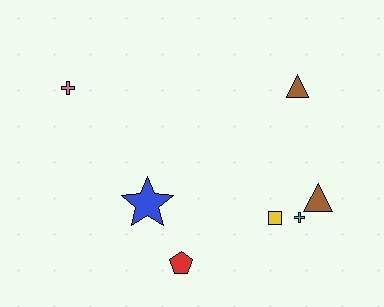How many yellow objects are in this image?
There is 1 yellow object.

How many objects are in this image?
There are 7 objects.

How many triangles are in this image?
There are 2 triangles.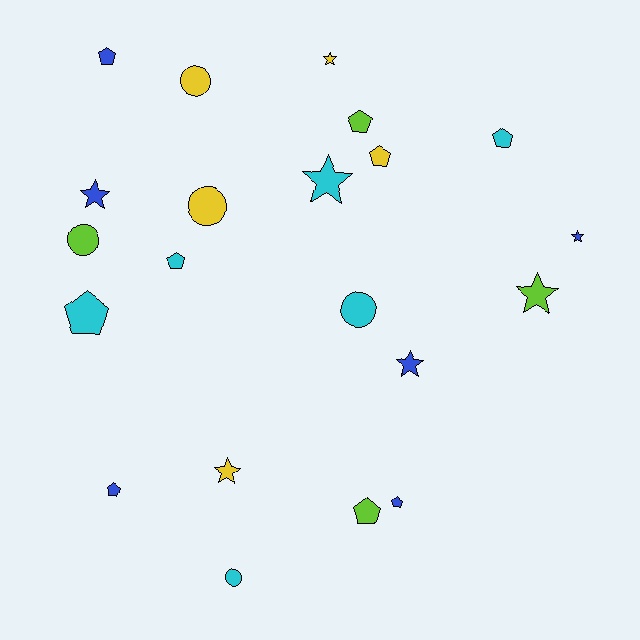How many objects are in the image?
There are 21 objects.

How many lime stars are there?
There is 1 lime star.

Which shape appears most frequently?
Pentagon, with 9 objects.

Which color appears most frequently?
Cyan, with 6 objects.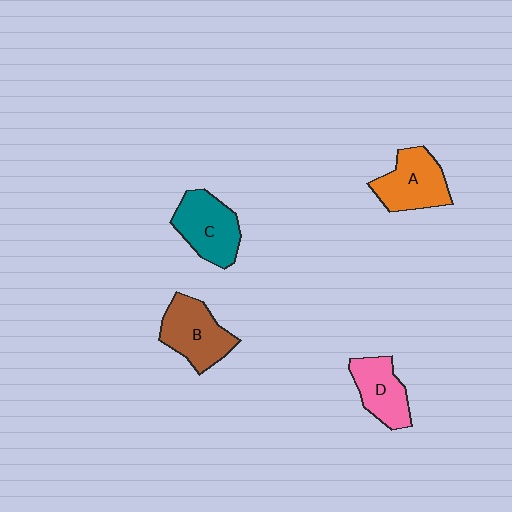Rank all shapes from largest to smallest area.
From largest to smallest: B (brown), C (teal), A (orange), D (pink).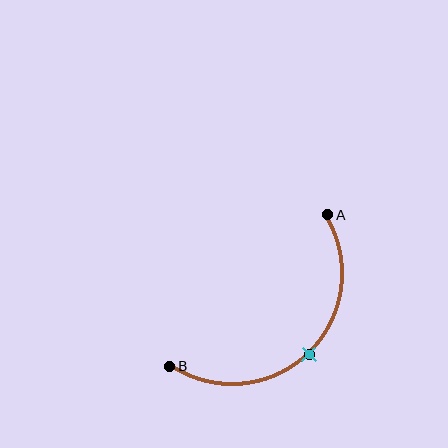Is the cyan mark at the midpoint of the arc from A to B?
Yes. The cyan mark lies on the arc at equal arc-length from both A and B — it is the arc midpoint.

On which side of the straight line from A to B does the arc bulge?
The arc bulges below and to the right of the straight line connecting A and B.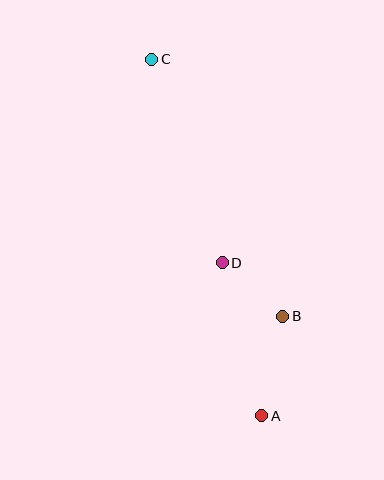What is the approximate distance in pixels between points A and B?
The distance between A and B is approximately 102 pixels.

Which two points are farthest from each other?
Points A and C are farthest from each other.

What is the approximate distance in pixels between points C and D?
The distance between C and D is approximately 215 pixels.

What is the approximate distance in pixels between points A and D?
The distance between A and D is approximately 158 pixels.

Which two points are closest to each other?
Points B and D are closest to each other.